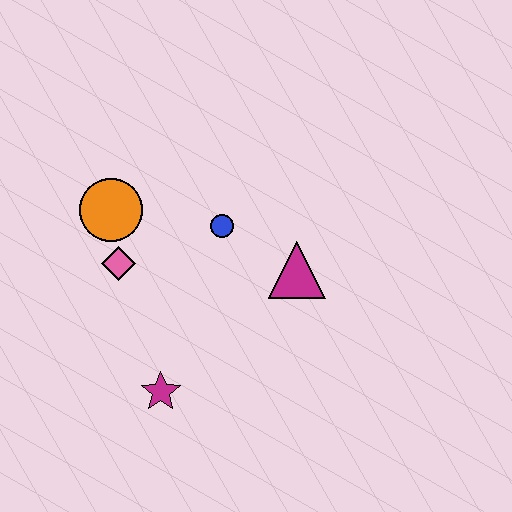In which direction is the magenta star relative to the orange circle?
The magenta star is below the orange circle.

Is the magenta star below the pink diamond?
Yes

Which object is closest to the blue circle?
The magenta triangle is closest to the blue circle.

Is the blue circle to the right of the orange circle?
Yes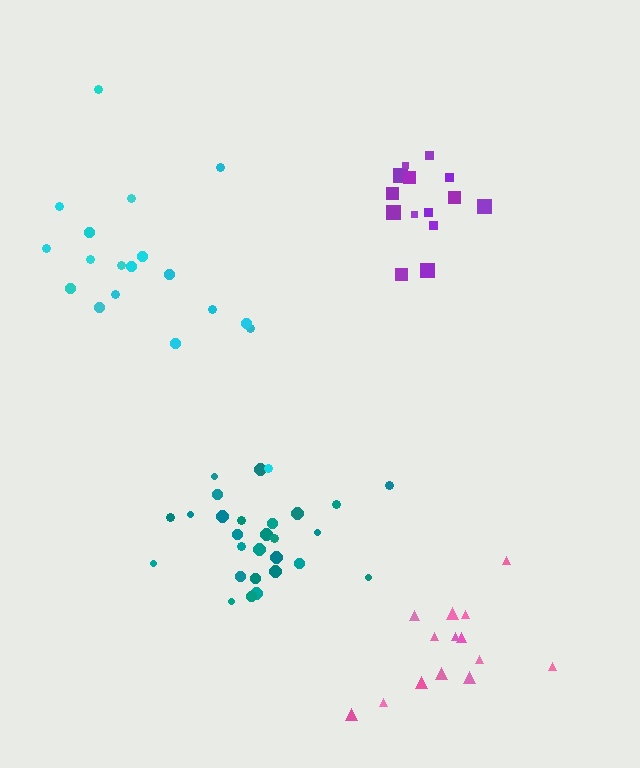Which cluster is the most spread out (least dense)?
Cyan.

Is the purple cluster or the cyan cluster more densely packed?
Purple.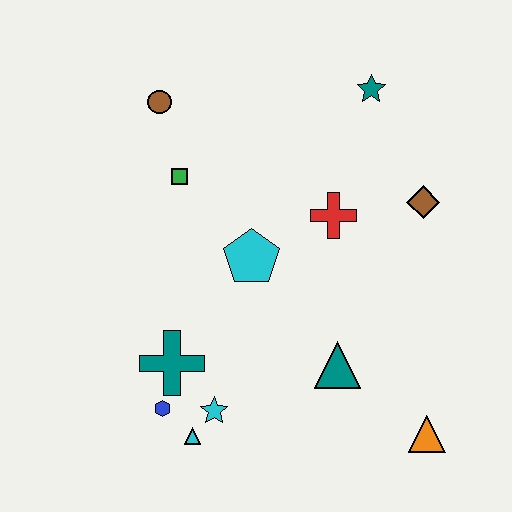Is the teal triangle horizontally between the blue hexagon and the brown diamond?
Yes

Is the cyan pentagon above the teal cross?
Yes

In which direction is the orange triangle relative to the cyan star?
The orange triangle is to the right of the cyan star.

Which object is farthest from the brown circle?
The orange triangle is farthest from the brown circle.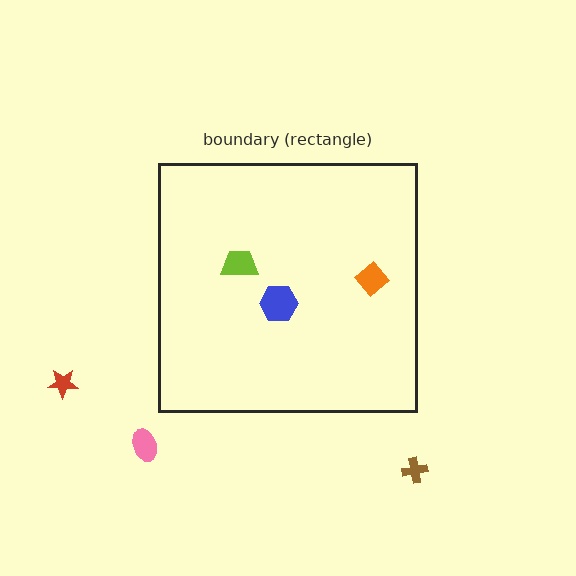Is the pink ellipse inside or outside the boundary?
Outside.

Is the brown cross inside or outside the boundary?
Outside.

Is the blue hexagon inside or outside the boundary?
Inside.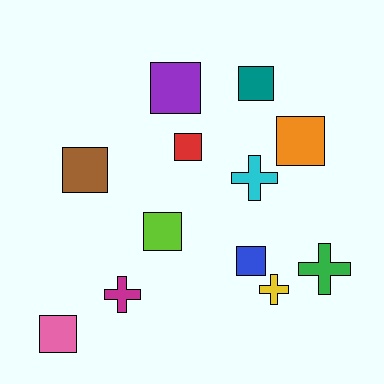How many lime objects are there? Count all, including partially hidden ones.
There is 1 lime object.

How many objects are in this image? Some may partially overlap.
There are 12 objects.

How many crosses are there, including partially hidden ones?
There are 4 crosses.